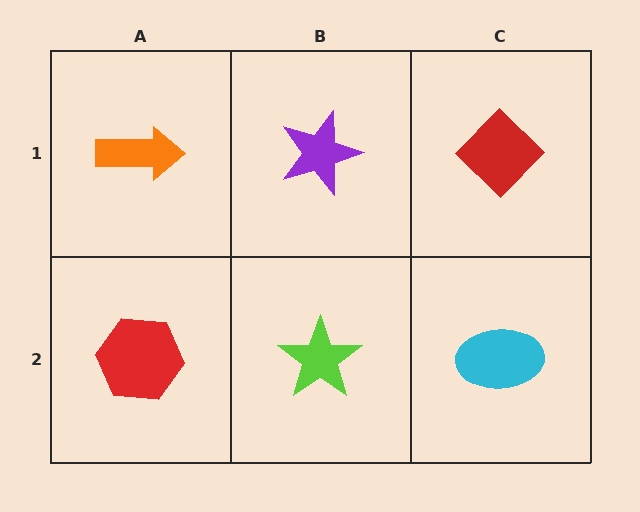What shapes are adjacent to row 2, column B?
A purple star (row 1, column B), a red hexagon (row 2, column A), a cyan ellipse (row 2, column C).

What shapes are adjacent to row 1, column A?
A red hexagon (row 2, column A), a purple star (row 1, column B).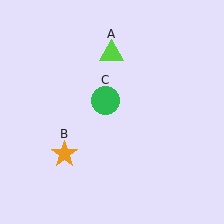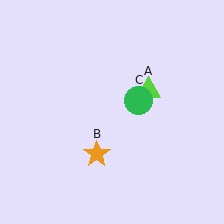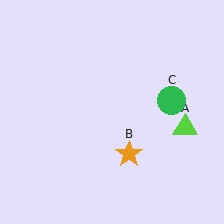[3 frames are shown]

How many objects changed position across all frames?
3 objects changed position: lime triangle (object A), orange star (object B), green circle (object C).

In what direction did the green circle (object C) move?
The green circle (object C) moved right.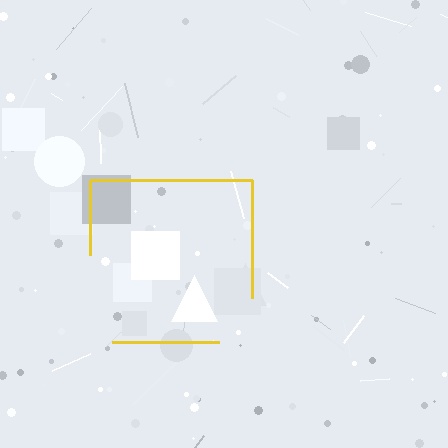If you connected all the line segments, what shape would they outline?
They would outline a square.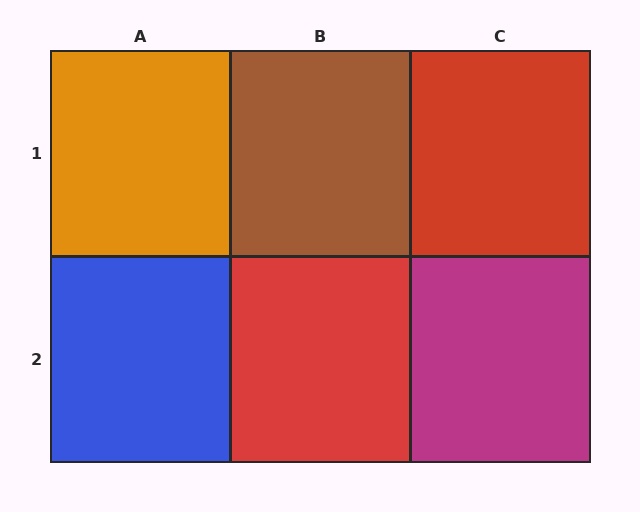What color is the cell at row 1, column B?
Brown.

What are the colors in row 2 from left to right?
Blue, red, magenta.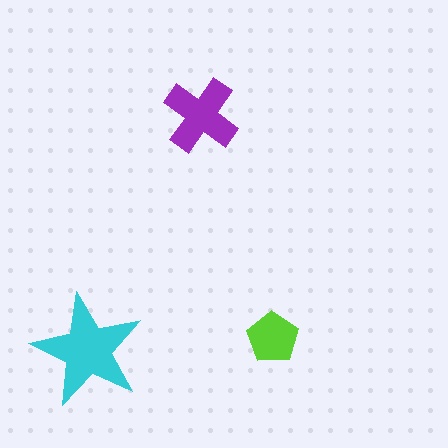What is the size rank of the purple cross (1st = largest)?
2nd.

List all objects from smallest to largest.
The lime pentagon, the purple cross, the cyan star.